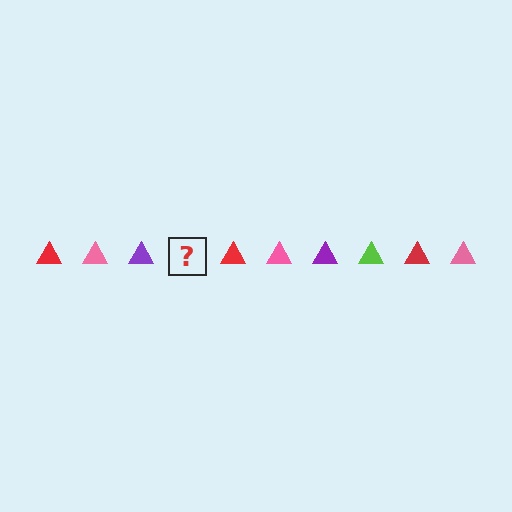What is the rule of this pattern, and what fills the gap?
The rule is that the pattern cycles through red, pink, purple, lime triangles. The gap should be filled with a lime triangle.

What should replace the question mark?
The question mark should be replaced with a lime triangle.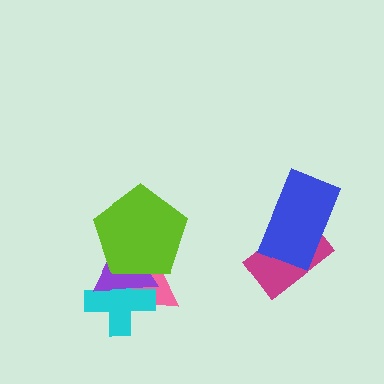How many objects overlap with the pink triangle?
3 objects overlap with the pink triangle.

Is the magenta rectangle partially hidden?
Yes, it is partially covered by another shape.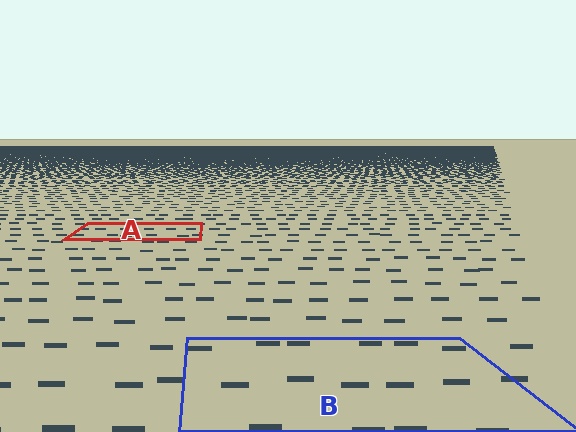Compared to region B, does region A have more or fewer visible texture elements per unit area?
Region A has more texture elements per unit area — they are packed more densely because it is farther away.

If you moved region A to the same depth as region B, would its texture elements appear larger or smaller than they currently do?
They would appear larger. At a closer depth, the same texture elements are projected at a bigger on-screen size.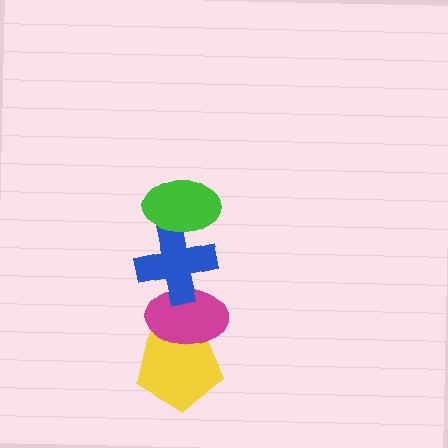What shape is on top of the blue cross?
The green ellipse is on top of the blue cross.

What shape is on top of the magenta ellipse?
The blue cross is on top of the magenta ellipse.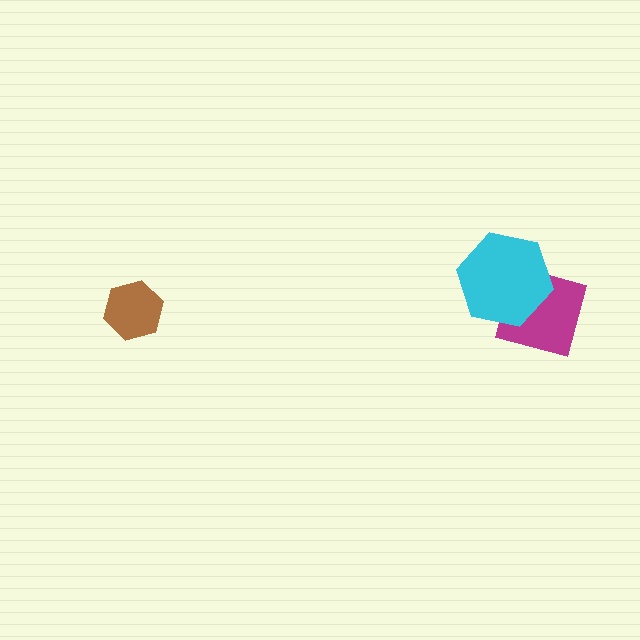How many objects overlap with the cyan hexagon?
1 object overlaps with the cyan hexagon.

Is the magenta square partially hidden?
Yes, it is partially covered by another shape.